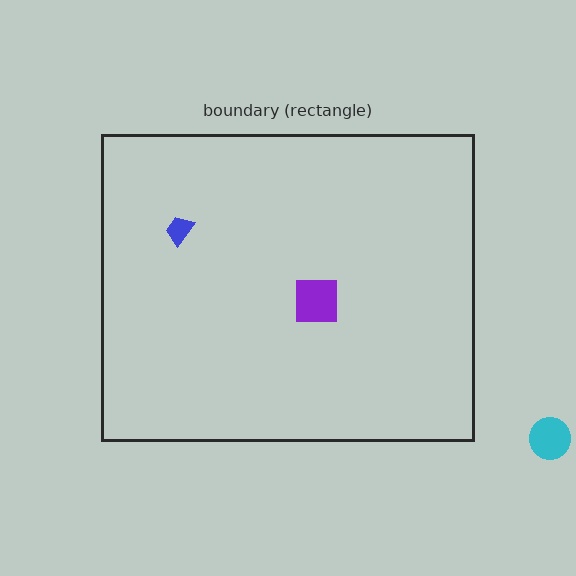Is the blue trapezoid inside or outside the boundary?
Inside.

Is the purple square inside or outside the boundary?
Inside.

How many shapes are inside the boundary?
2 inside, 1 outside.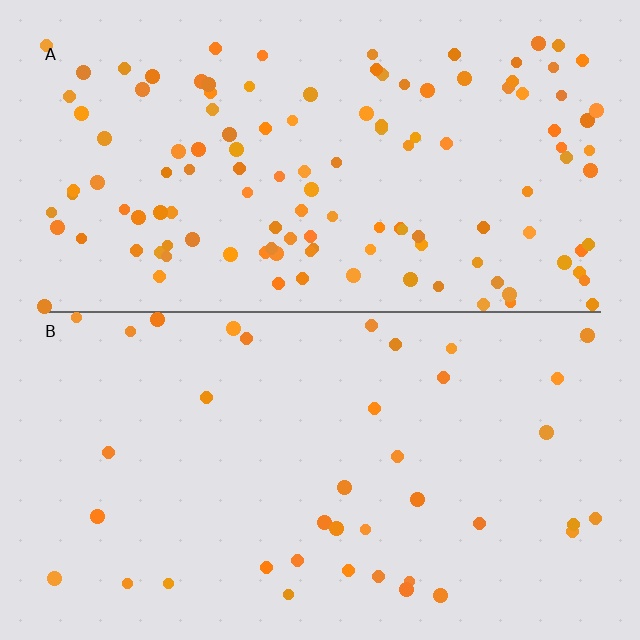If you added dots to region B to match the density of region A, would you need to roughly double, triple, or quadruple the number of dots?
Approximately triple.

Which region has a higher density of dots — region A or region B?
A (the top).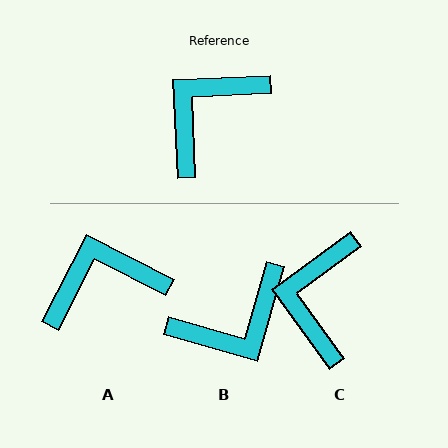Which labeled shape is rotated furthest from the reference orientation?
B, about 161 degrees away.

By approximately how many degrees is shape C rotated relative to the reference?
Approximately 34 degrees counter-clockwise.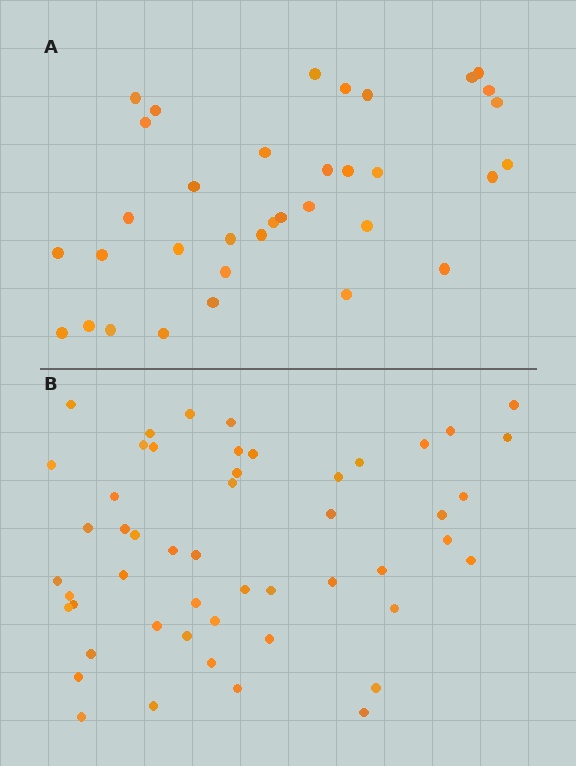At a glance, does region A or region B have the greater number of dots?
Region B (the bottom region) has more dots.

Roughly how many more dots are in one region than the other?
Region B has approximately 15 more dots than region A.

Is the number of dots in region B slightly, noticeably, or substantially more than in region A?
Region B has substantially more. The ratio is roughly 1.5 to 1.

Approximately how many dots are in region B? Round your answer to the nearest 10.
About 50 dots. (The exact count is 51, which rounds to 50.)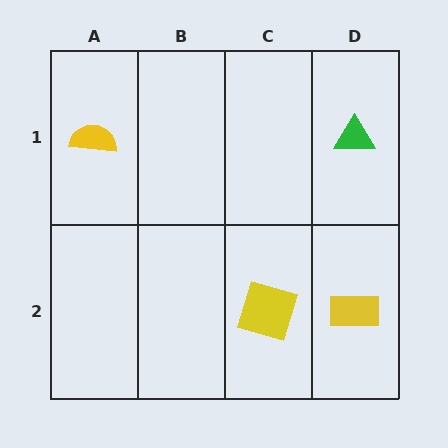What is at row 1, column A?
A yellow semicircle.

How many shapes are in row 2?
2 shapes.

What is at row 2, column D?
A yellow rectangle.